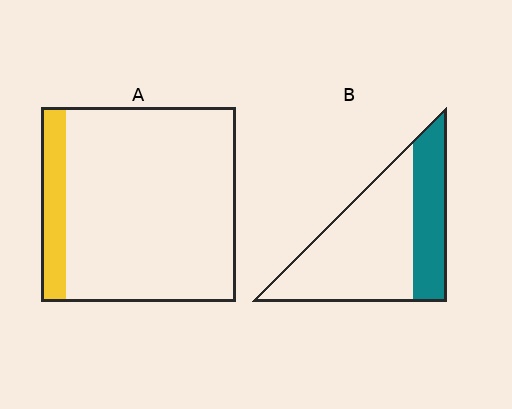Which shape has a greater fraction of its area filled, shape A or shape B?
Shape B.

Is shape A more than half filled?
No.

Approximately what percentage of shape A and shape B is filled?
A is approximately 15% and B is approximately 30%.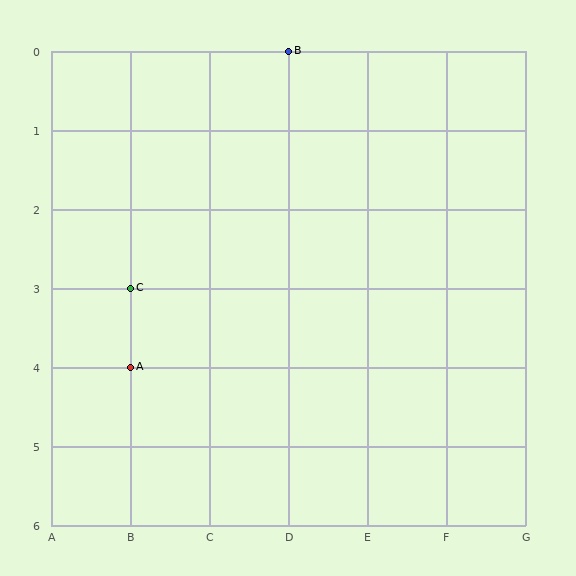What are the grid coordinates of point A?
Point A is at grid coordinates (B, 4).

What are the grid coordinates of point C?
Point C is at grid coordinates (B, 3).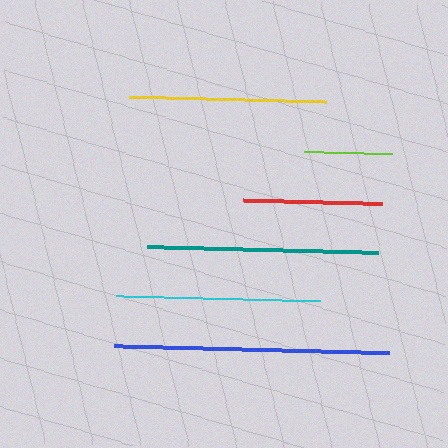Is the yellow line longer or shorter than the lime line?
The yellow line is longer than the lime line.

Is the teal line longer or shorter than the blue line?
The blue line is longer than the teal line.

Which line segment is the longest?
The blue line is the longest at approximately 275 pixels.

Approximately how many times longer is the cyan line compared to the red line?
The cyan line is approximately 1.5 times the length of the red line.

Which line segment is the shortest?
The lime line is the shortest at approximately 89 pixels.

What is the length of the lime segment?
The lime segment is approximately 89 pixels long.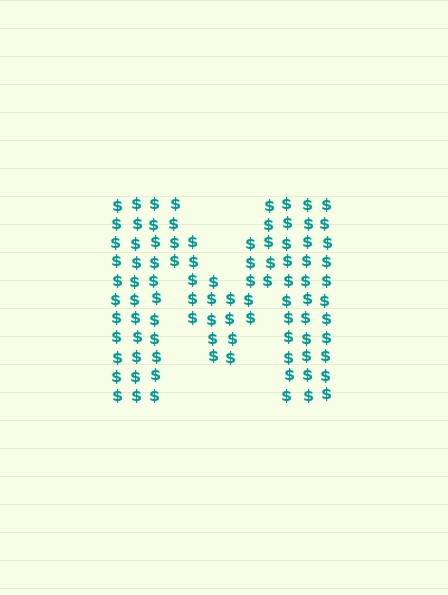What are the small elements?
The small elements are dollar signs.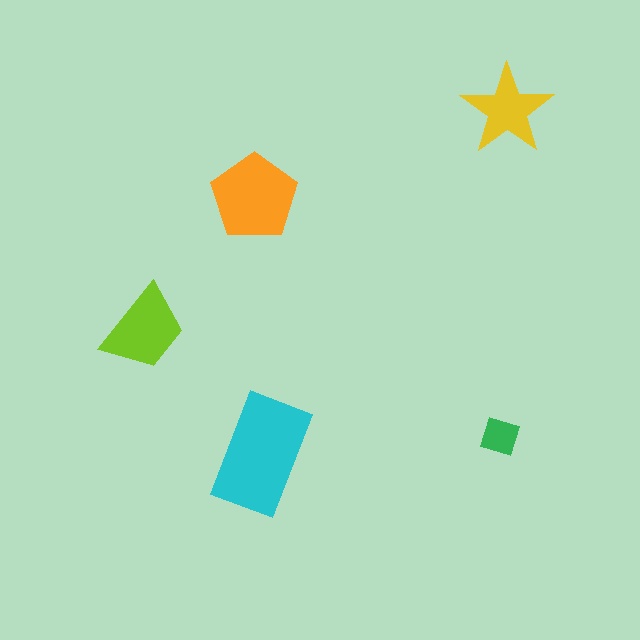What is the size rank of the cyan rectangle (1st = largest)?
1st.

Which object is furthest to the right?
The yellow star is rightmost.